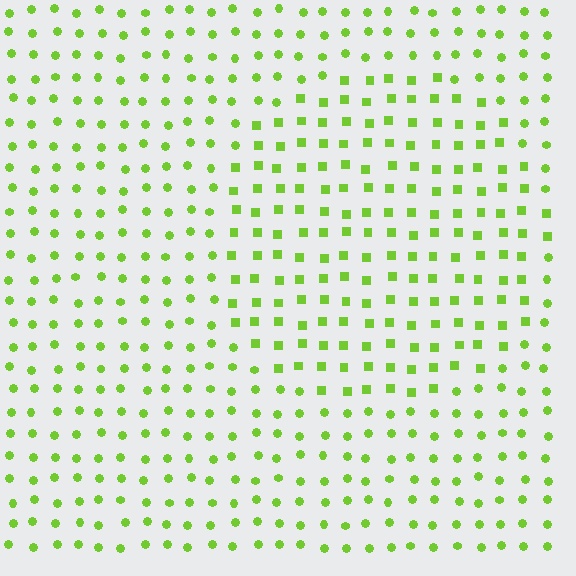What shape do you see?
I see a circle.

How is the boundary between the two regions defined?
The boundary is defined by a change in element shape: squares inside vs. circles outside. All elements share the same color and spacing.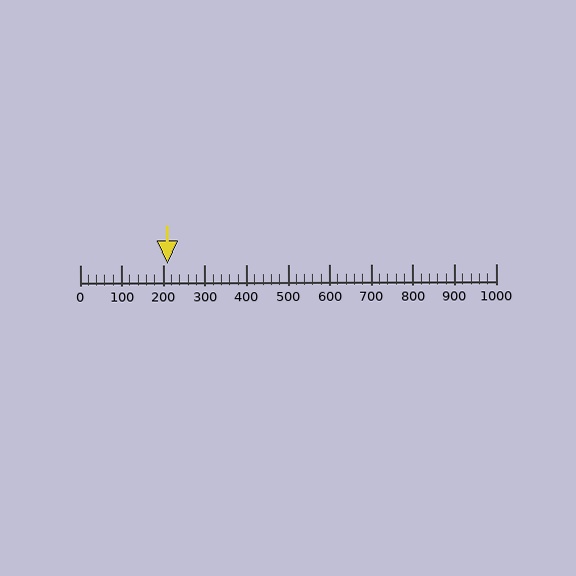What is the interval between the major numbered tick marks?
The major tick marks are spaced 100 units apart.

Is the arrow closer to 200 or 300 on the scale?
The arrow is closer to 200.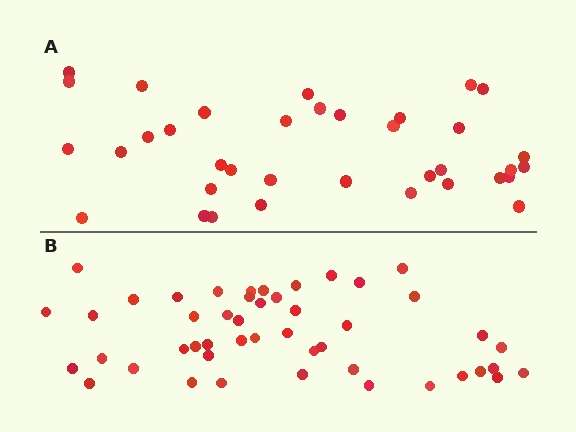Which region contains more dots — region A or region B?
Region B (the bottom region) has more dots.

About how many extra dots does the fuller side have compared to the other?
Region B has roughly 12 or so more dots than region A.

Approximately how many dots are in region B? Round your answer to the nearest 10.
About 50 dots. (The exact count is 47, which rounds to 50.)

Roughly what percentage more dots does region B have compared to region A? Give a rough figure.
About 30% more.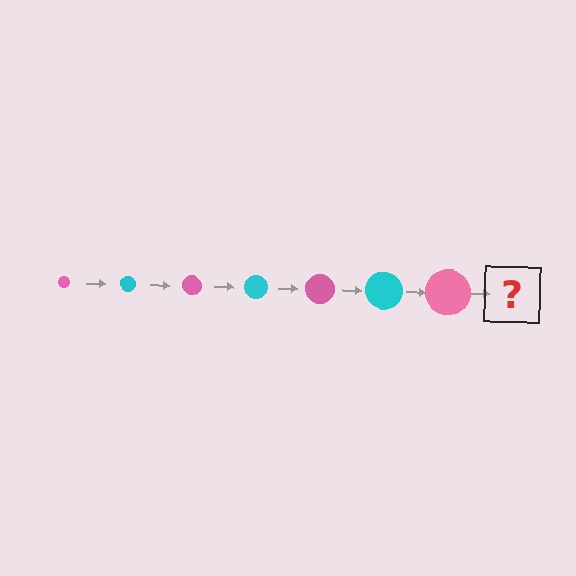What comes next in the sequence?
The next element should be a cyan circle, larger than the previous one.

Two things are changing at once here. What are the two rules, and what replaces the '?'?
The two rules are that the circle grows larger each step and the color cycles through pink and cyan. The '?' should be a cyan circle, larger than the previous one.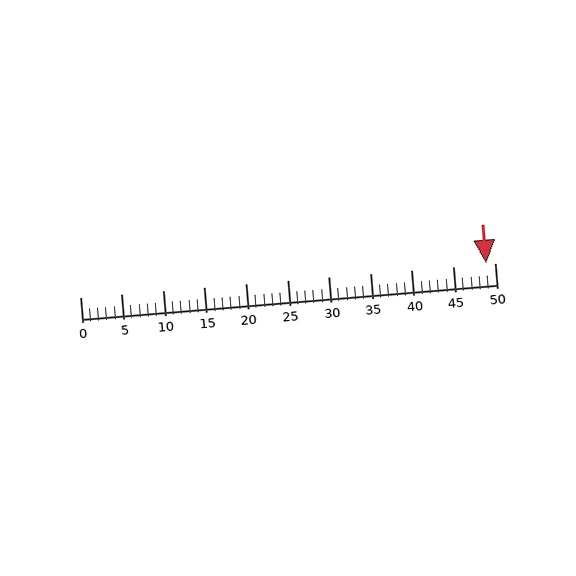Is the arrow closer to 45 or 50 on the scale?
The arrow is closer to 50.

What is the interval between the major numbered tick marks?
The major tick marks are spaced 5 units apart.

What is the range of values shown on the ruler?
The ruler shows values from 0 to 50.